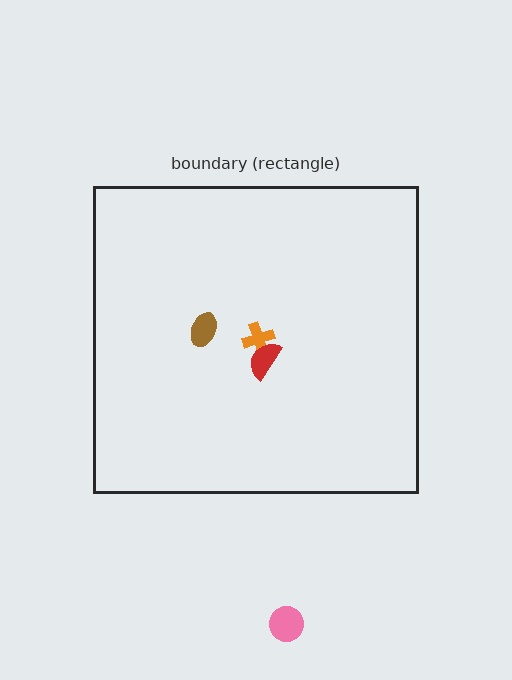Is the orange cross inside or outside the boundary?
Inside.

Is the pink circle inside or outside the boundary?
Outside.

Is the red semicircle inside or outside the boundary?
Inside.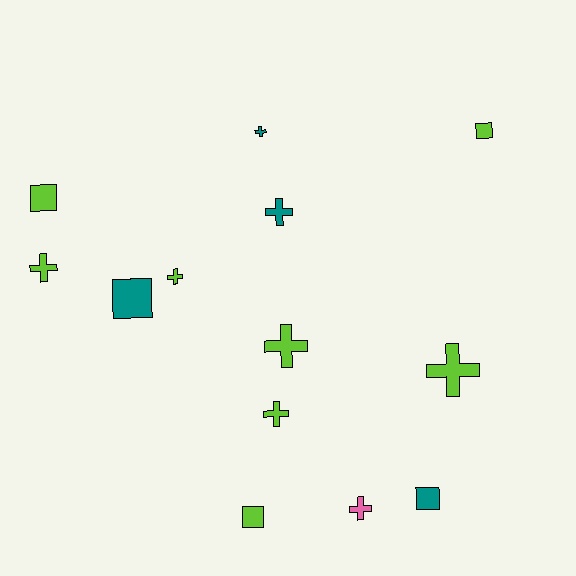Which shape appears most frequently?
Cross, with 8 objects.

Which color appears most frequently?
Lime, with 8 objects.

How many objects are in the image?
There are 13 objects.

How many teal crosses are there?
There are 2 teal crosses.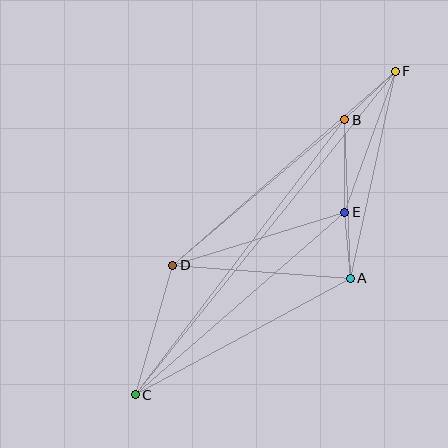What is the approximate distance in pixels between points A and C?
The distance between A and C is approximately 244 pixels.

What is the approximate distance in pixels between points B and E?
The distance between B and E is approximately 93 pixels.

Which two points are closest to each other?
Points A and E are closest to each other.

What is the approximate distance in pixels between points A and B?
The distance between A and B is approximately 159 pixels.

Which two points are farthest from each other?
Points C and F are farthest from each other.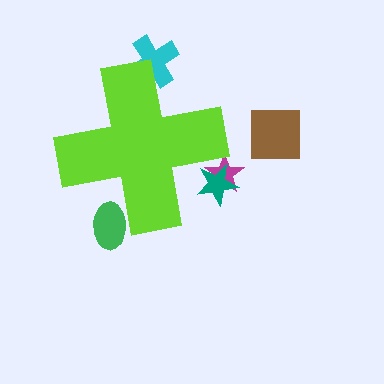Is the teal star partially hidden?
Yes, the teal star is partially hidden behind the lime cross.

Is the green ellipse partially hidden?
Yes, the green ellipse is partially hidden behind the lime cross.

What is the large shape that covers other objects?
A lime cross.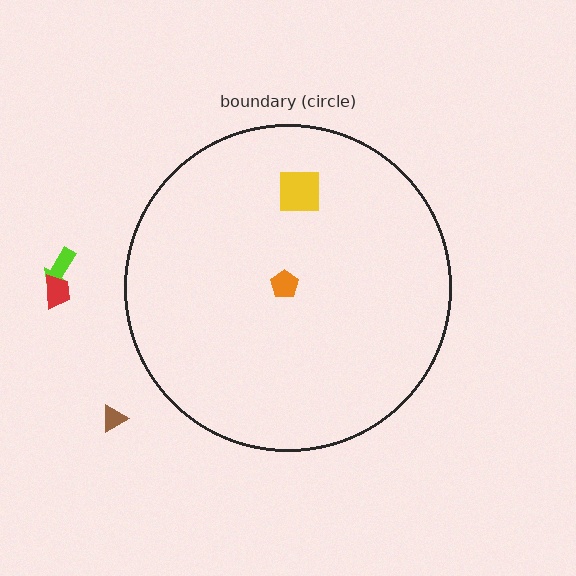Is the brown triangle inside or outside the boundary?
Outside.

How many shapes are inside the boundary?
2 inside, 3 outside.